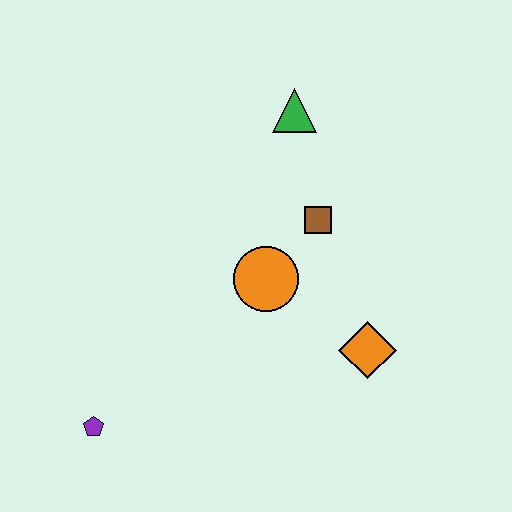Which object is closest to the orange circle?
The brown square is closest to the orange circle.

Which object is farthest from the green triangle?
The purple pentagon is farthest from the green triangle.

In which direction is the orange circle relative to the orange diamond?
The orange circle is to the left of the orange diamond.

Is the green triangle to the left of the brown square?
Yes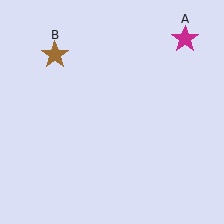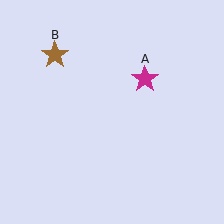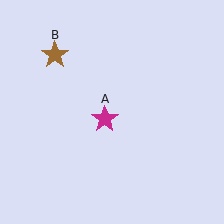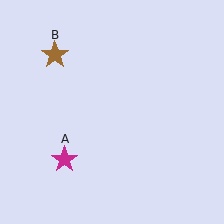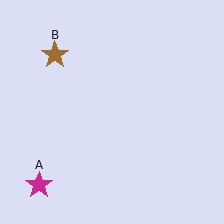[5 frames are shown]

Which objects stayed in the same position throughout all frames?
Brown star (object B) remained stationary.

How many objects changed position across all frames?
1 object changed position: magenta star (object A).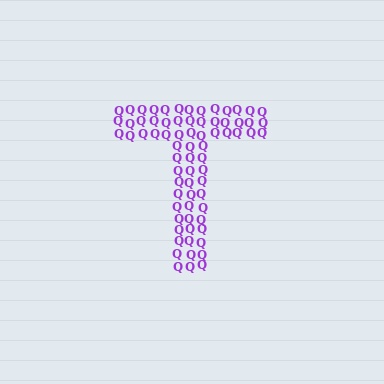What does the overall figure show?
The overall figure shows the letter T.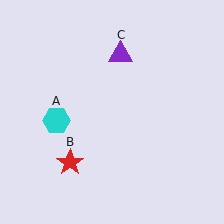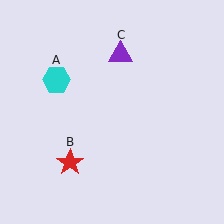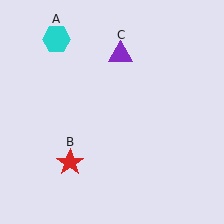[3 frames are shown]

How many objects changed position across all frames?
1 object changed position: cyan hexagon (object A).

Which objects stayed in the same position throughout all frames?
Red star (object B) and purple triangle (object C) remained stationary.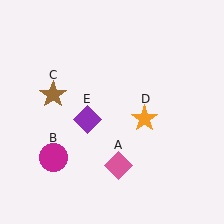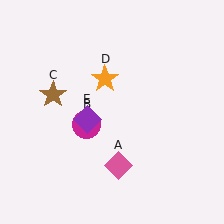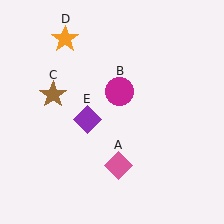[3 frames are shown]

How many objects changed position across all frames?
2 objects changed position: magenta circle (object B), orange star (object D).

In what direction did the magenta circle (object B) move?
The magenta circle (object B) moved up and to the right.